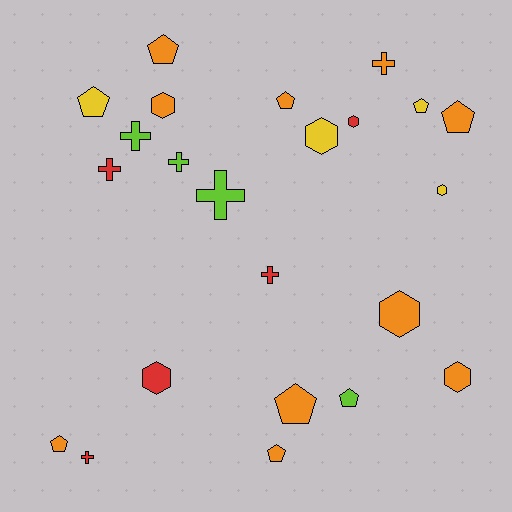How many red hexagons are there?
There are 2 red hexagons.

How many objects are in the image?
There are 23 objects.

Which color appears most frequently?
Orange, with 10 objects.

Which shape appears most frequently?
Pentagon, with 9 objects.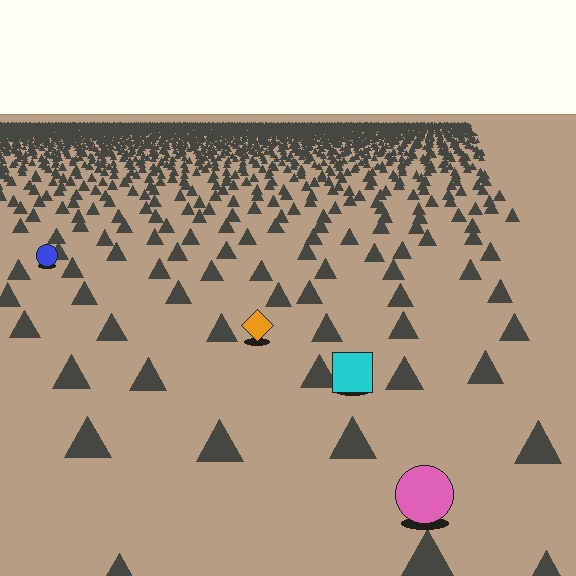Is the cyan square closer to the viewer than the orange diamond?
Yes. The cyan square is closer — you can tell from the texture gradient: the ground texture is coarser near it.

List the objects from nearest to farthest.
From nearest to farthest: the pink circle, the cyan square, the orange diamond, the blue circle.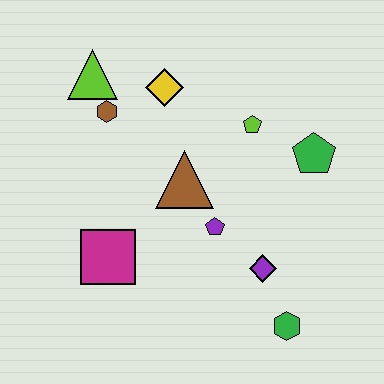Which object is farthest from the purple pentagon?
The lime triangle is farthest from the purple pentagon.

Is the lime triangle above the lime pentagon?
Yes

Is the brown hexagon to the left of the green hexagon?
Yes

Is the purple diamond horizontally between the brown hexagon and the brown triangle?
No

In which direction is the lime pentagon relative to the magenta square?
The lime pentagon is to the right of the magenta square.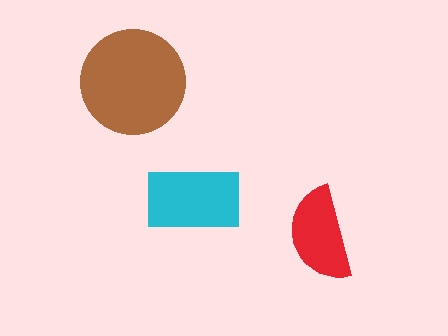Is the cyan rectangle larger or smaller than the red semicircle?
Larger.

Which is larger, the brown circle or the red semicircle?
The brown circle.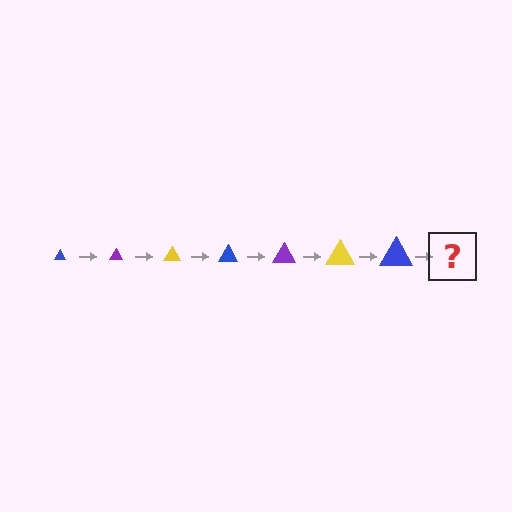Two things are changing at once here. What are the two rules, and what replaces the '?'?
The two rules are that the triangle grows larger each step and the color cycles through blue, purple, and yellow. The '?' should be a purple triangle, larger than the previous one.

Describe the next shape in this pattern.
It should be a purple triangle, larger than the previous one.